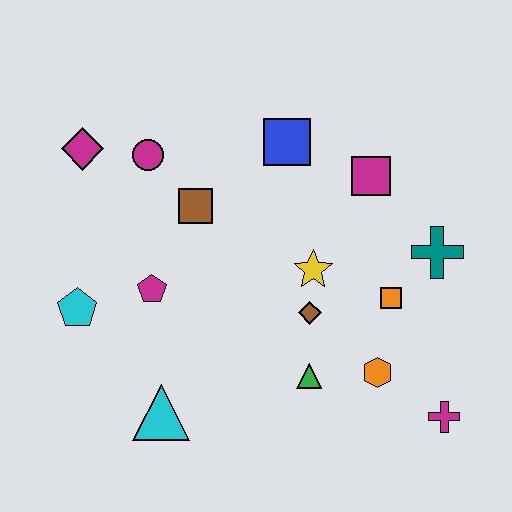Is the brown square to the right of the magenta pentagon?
Yes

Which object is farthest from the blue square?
The magenta cross is farthest from the blue square.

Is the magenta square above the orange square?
Yes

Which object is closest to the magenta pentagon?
The cyan pentagon is closest to the magenta pentagon.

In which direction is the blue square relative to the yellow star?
The blue square is above the yellow star.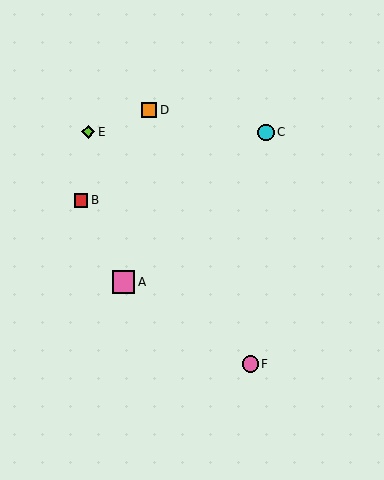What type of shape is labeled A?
Shape A is a pink square.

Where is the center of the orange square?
The center of the orange square is at (149, 110).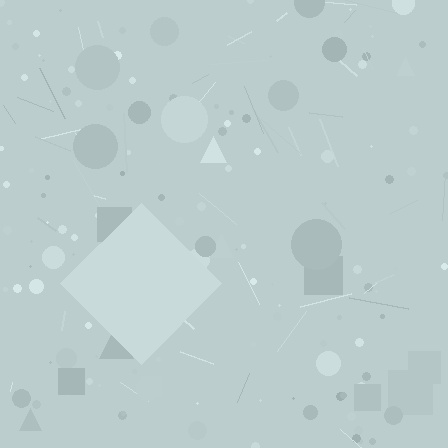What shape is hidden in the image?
A diamond is hidden in the image.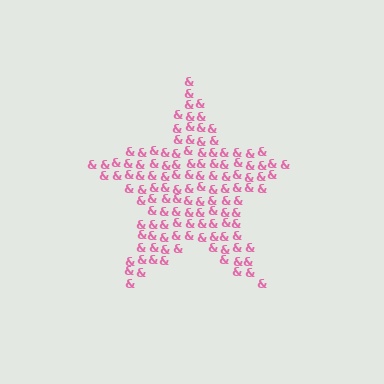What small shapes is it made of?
It is made of small ampersands.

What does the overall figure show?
The overall figure shows a star.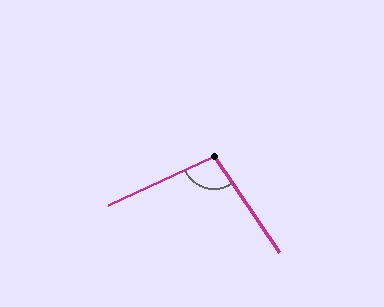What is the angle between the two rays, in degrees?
Approximately 99 degrees.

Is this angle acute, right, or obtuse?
It is obtuse.